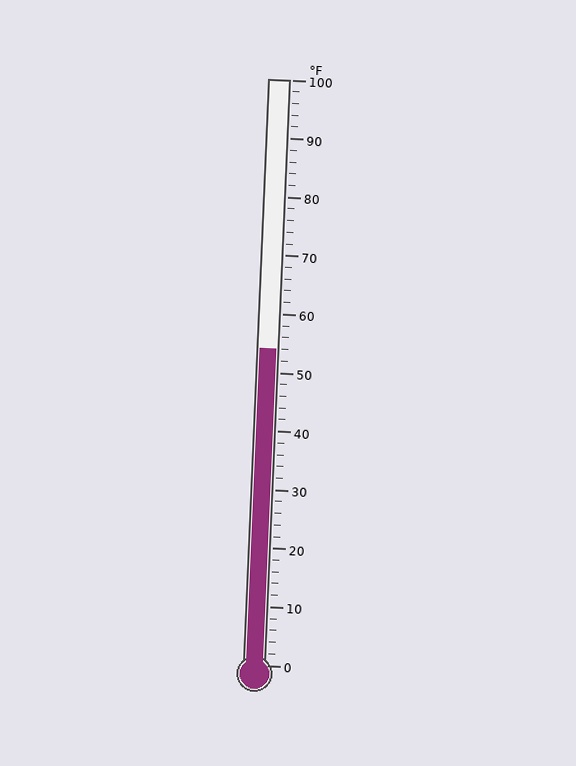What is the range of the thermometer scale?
The thermometer scale ranges from 0°F to 100°F.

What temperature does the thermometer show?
The thermometer shows approximately 54°F.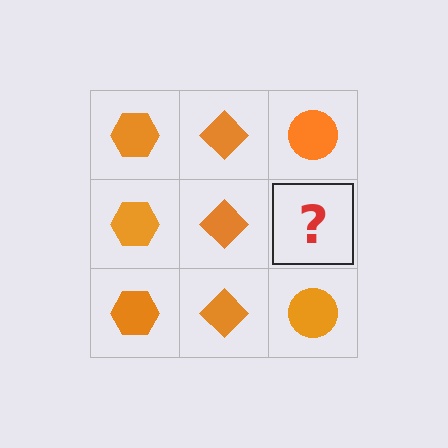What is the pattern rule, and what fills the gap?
The rule is that each column has a consistent shape. The gap should be filled with an orange circle.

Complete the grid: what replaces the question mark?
The question mark should be replaced with an orange circle.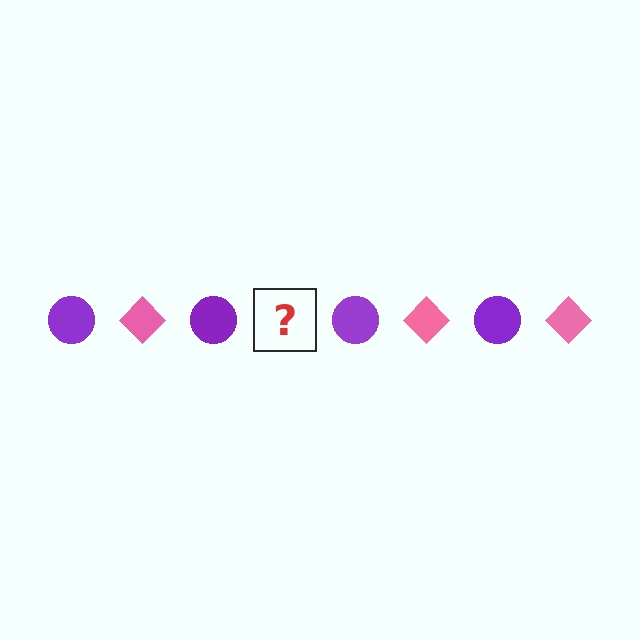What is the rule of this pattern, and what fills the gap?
The rule is that the pattern alternates between purple circle and pink diamond. The gap should be filled with a pink diamond.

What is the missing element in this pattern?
The missing element is a pink diamond.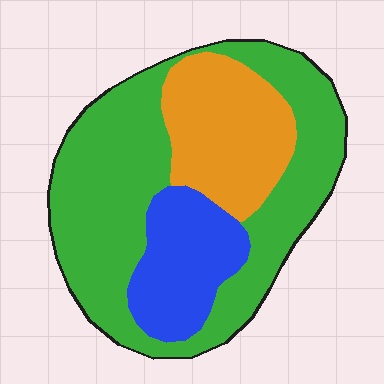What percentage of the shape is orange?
Orange takes up about one quarter (1/4) of the shape.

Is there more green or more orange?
Green.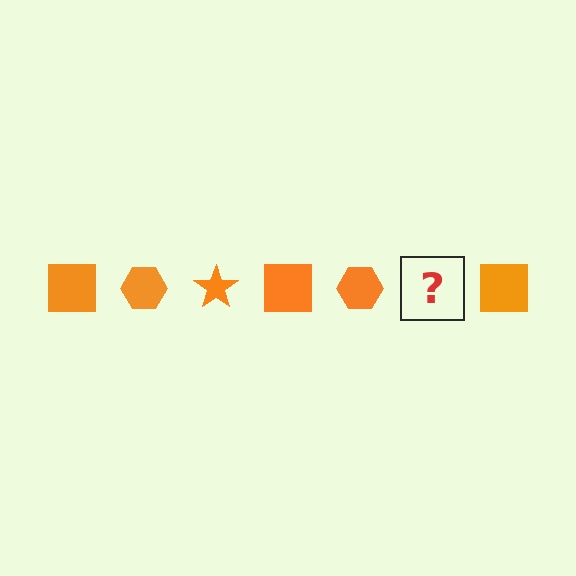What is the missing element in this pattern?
The missing element is an orange star.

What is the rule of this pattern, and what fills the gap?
The rule is that the pattern cycles through square, hexagon, star shapes in orange. The gap should be filled with an orange star.